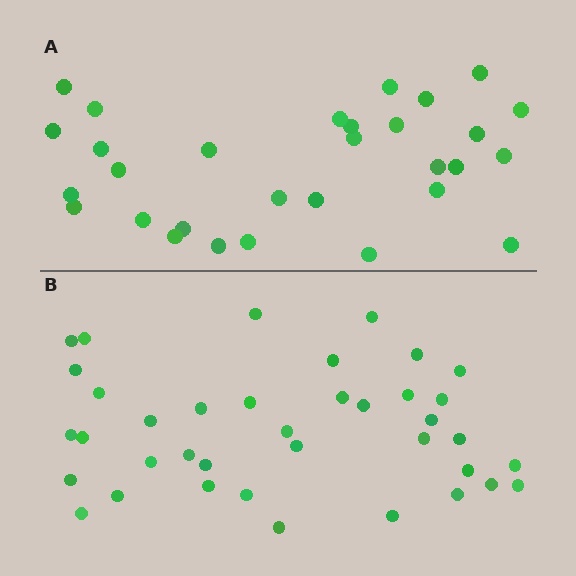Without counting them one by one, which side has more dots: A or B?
Region B (the bottom region) has more dots.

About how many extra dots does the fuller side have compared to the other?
Region B has roughly 8 or so more dots than region A.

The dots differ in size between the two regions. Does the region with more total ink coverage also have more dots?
No. Region A has more total ink coverage because its dots are larger, but region B actually contains more individual dots. Total area can be misleading — the number of items is what matters here.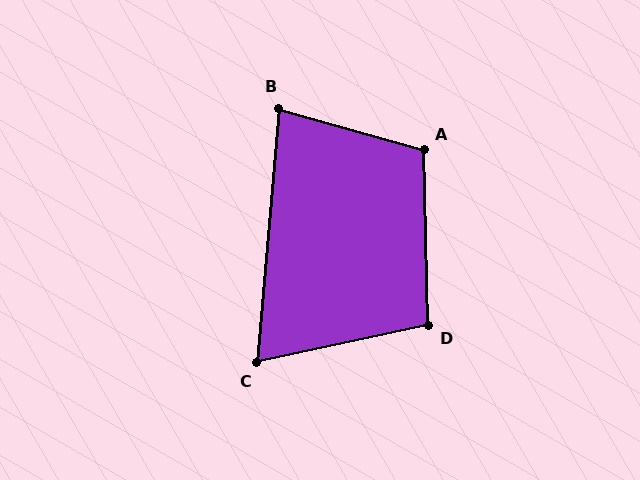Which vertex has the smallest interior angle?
C, at approximately 73 degrees.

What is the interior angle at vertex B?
Approximately 79 degrees (acute).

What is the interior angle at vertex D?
Approximately 101 degrees (obtuse).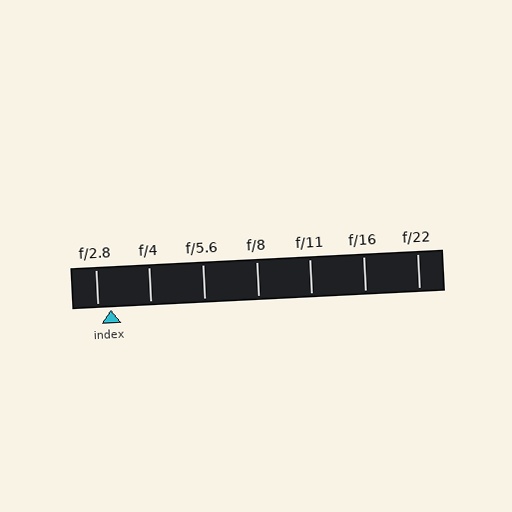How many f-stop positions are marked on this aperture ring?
There are 7 f-stop positions marked.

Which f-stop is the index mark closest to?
The index mark is closest to f/2.8.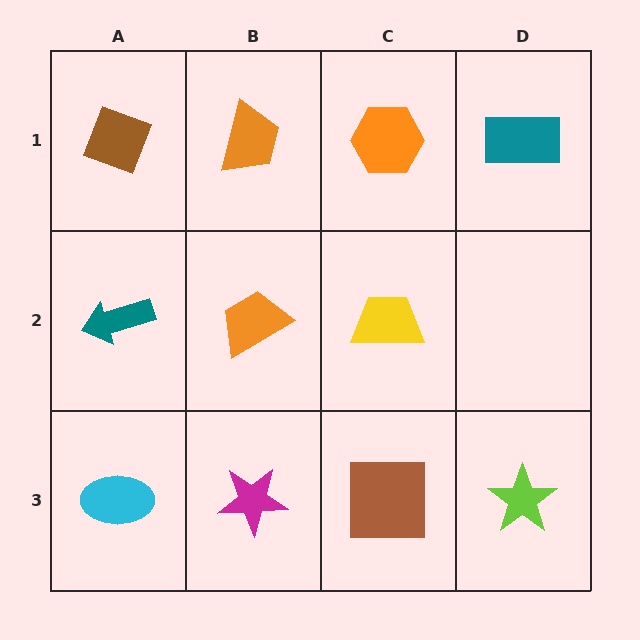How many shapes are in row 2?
3 shapes.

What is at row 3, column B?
A magenta star.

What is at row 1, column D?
A teal rectangle.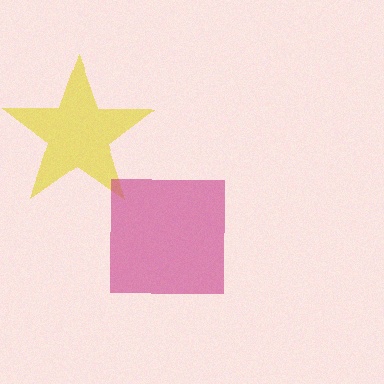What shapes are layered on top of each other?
The layered shapes are: a yellow star, a magenta square.